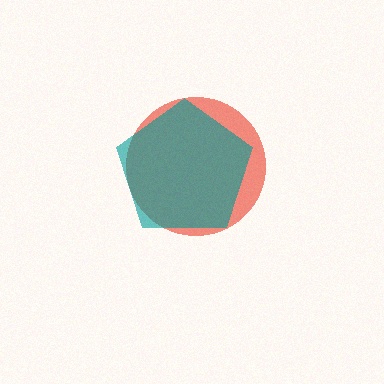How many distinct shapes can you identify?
There are 2 distinct shapes: a red circle, a teal pentagon.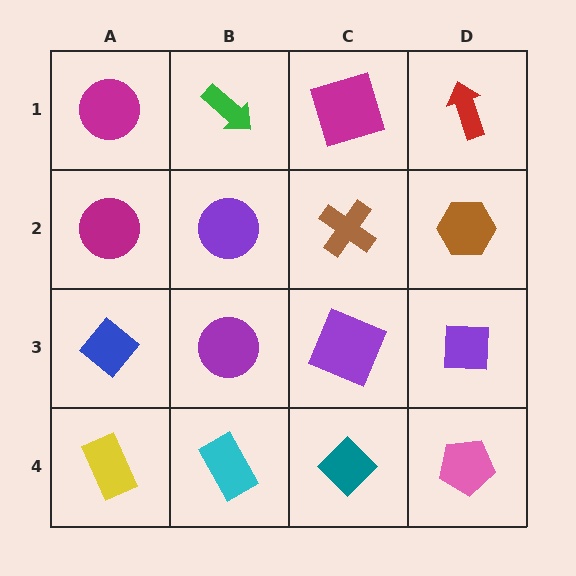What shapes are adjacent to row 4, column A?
A blue diamond (row 3, column A), a cyan rectangle (row 4, column B).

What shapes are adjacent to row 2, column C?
A magenta square (row 1, column C), a purple square (row 3, column C), a purple circle (row 2, column B), a brown hexagon (row 2, column D).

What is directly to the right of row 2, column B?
A brown cross.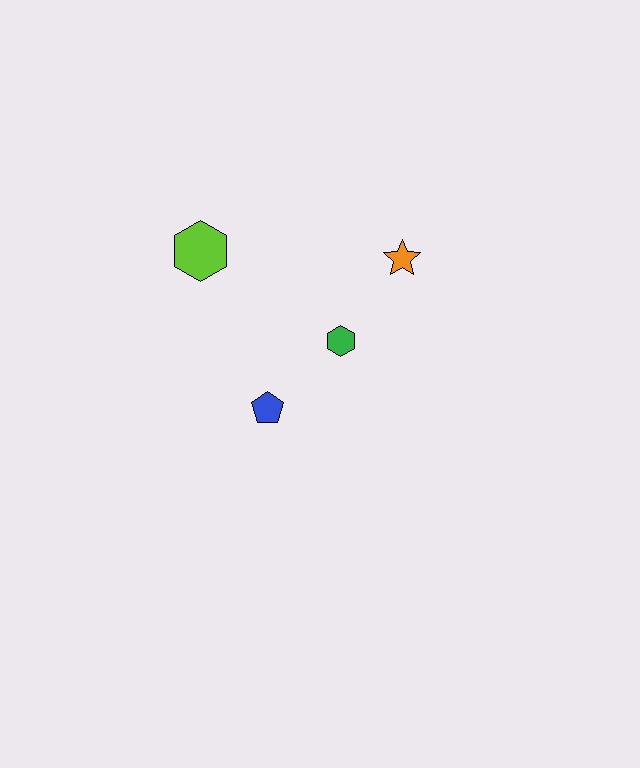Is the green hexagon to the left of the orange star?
Yes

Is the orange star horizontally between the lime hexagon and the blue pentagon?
No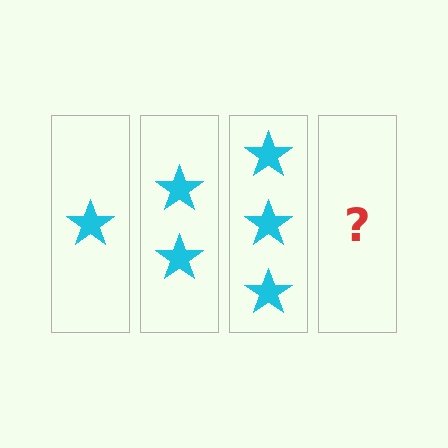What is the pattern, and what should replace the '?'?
The pattern is that each step adds one more star. The '?' should be 4 stars.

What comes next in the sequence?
The next element should be 4 stars.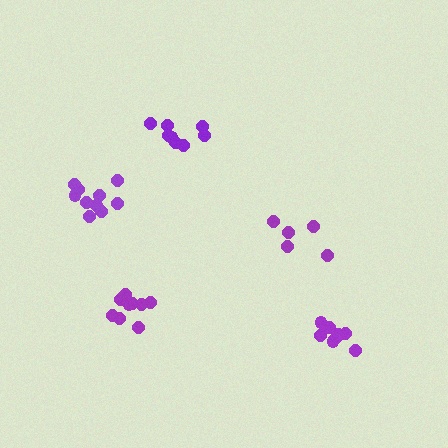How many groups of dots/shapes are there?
There are 5 groups.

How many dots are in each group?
Group 1: 5 dots, Group 2: 8 dots, Group 3: 10 dots, Group 4: 9 dots, Group 5: 9 dots (41 total).